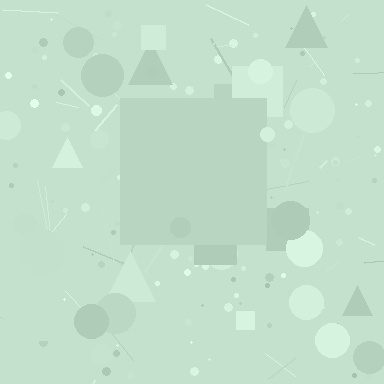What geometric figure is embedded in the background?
A square is embedded in the background.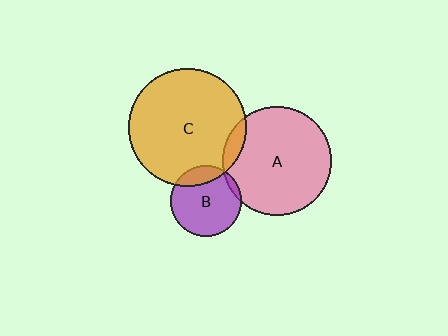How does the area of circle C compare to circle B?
Approximately 2.8 times.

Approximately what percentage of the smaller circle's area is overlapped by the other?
Approximately 20%.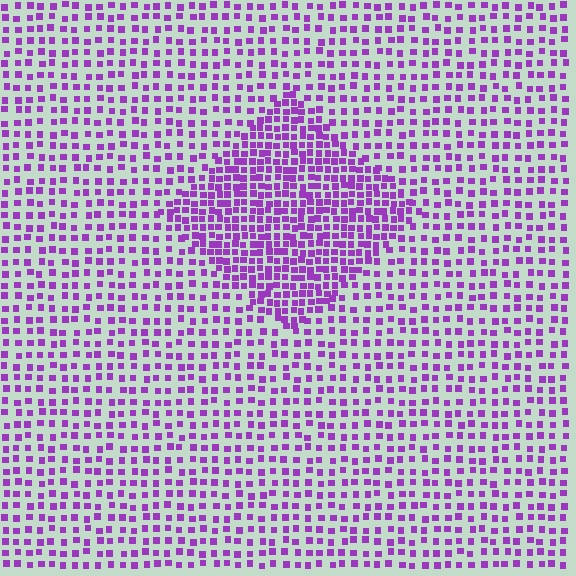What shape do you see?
I see a diamond.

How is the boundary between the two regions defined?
The boundary is defined by a change in element density (approximately 2.0x ratio). All elements are the same color, size, and shape.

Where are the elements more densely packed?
The elements are more densely packed inside the diamond boundary.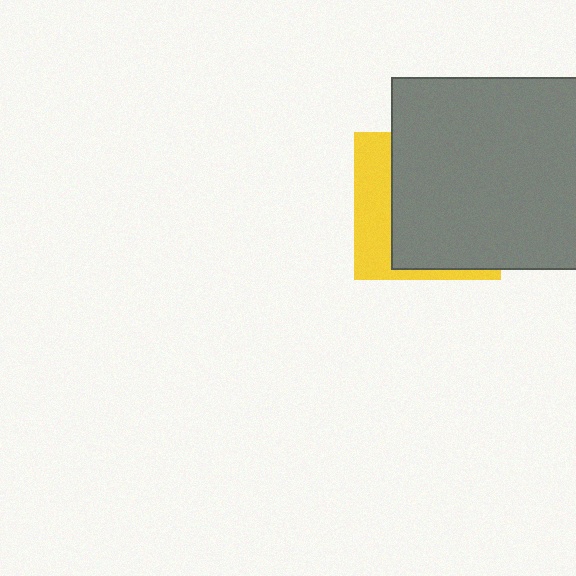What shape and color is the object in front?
The object in front is a gray square.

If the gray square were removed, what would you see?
You would see the complete yellow square.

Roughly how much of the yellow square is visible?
A small part of it is visible (roughly 31%).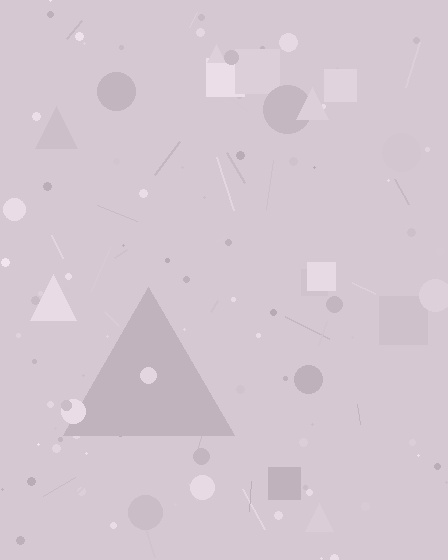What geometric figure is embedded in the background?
A triangle is embedded in the background.